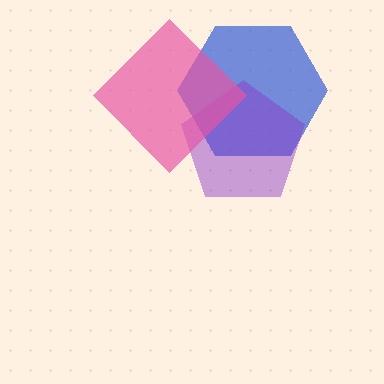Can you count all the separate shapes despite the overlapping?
Yes, there are 3 separate shapes.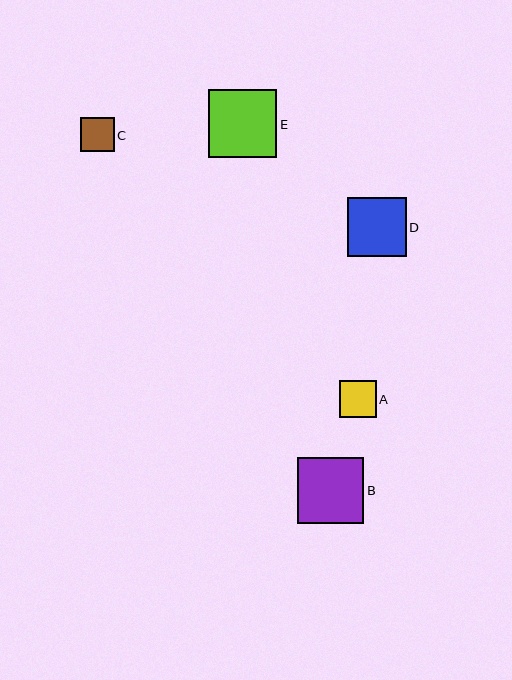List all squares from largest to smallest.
From largest to smallest: E, B, D, A, C.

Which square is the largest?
Square E is the largest with a size of approximately 68 pixels.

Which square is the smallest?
Square C is the smallest with a size of approximately 34 pixels.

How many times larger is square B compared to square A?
Square B is approximately 1.8 times the size of square A.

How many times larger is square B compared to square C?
Square B is approximately 1.9 times the size of square C.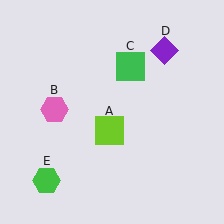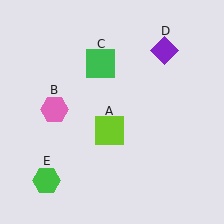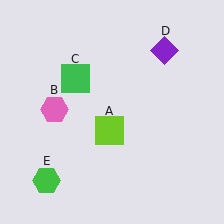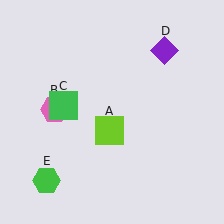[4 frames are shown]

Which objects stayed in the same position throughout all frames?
Lime square (object A) and pink hexagon (object B) and purple diamond (object D) and green hexagon (object E) remained stationary.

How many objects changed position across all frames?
1 object changed position: green square (object C).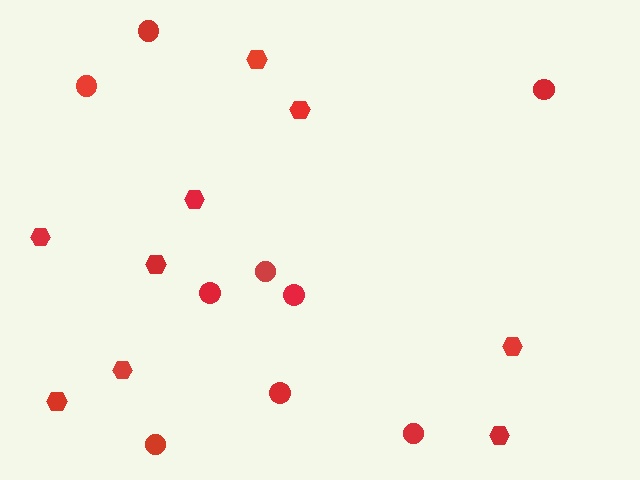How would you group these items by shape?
There are 2 groups: one group of circles (9) and one group of hexagons (9).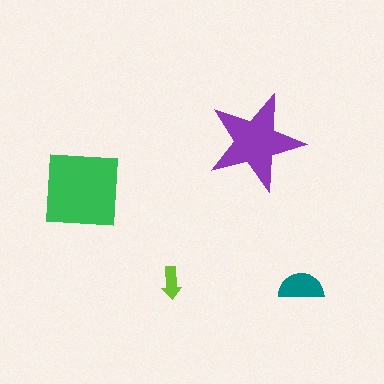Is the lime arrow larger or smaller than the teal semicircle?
Smaller.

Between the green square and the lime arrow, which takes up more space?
The green square.